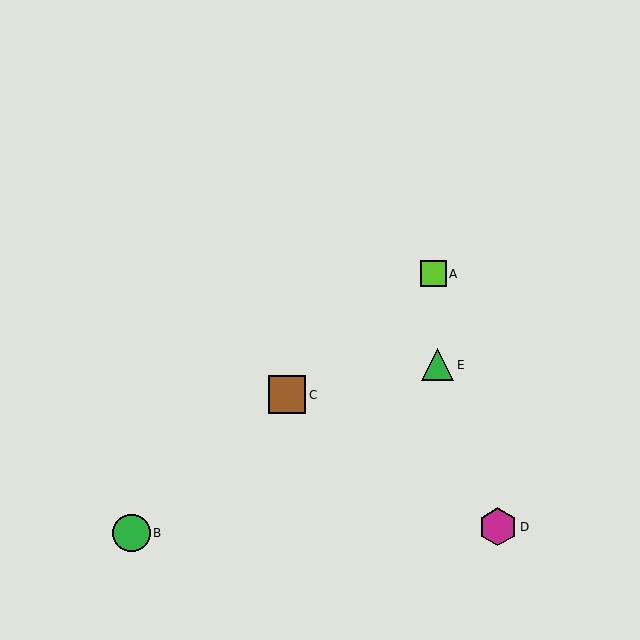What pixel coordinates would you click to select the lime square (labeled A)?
Click at (433, 274) to select the lime square A.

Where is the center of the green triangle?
The center of the green triangle is at (438, 365).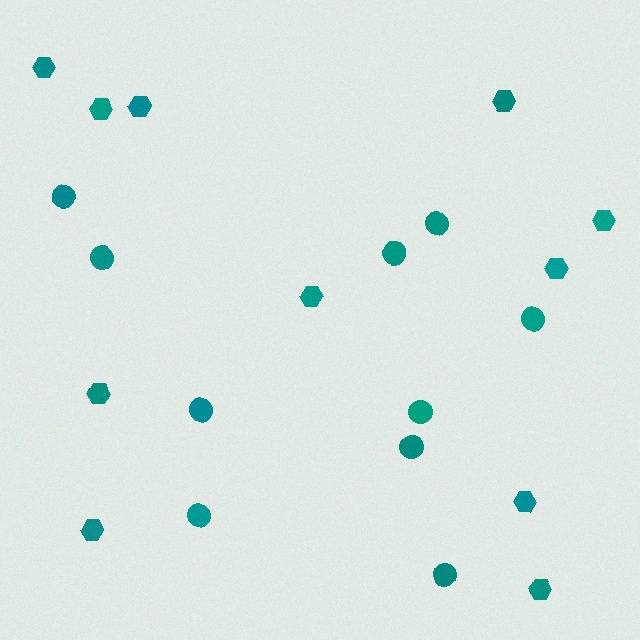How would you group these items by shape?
There are 2 groups: one group of hexagons (11) and one group of circles (10).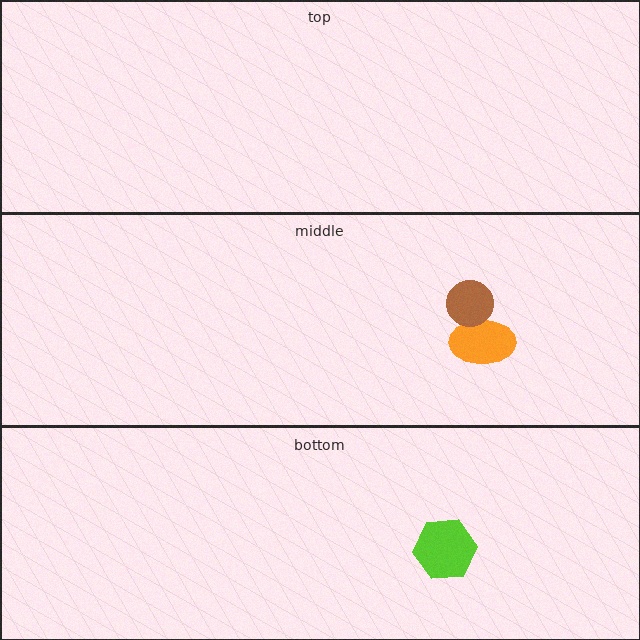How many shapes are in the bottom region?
1.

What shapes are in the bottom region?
The lime hexagon.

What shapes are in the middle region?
The orange ellipse, the brown circle.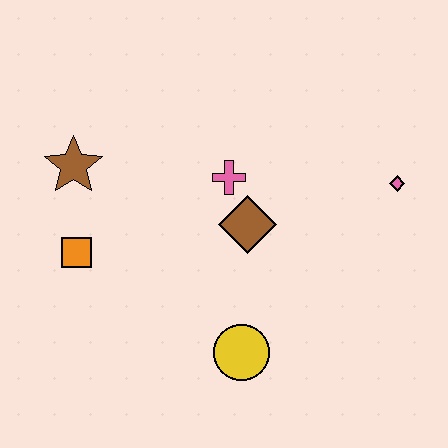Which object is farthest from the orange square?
The pink diamond is farthest from the orange square.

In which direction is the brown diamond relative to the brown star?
The brown diamond is to the right of the brown star.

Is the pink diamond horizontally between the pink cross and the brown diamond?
No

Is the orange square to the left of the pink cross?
Yes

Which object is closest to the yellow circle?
The brown diamond is closest to the yellow circle.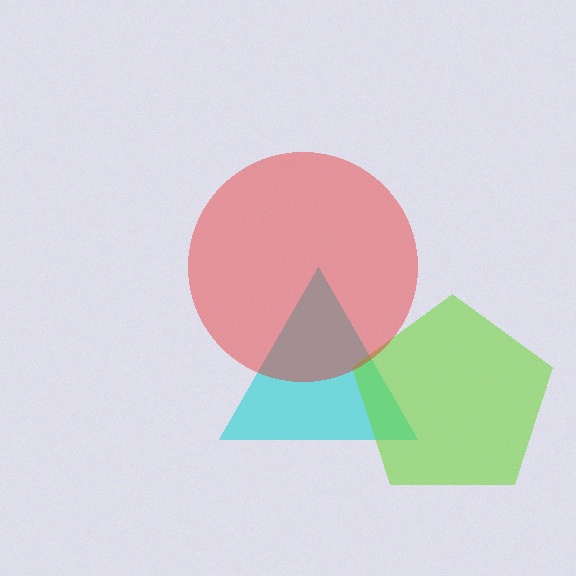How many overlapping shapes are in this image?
There are 3 overlapping shapes in the image.